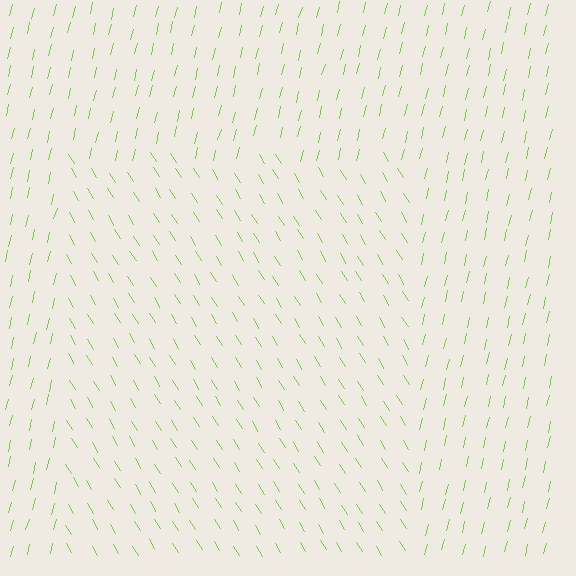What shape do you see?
I see a rectangle.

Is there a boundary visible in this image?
Yes, there is a texture boundary formed by a change in line orientation.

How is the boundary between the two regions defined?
The boundary is defined purely by a change in line orientation (approximately 45 degrees difference). All lines are the same color and thickness.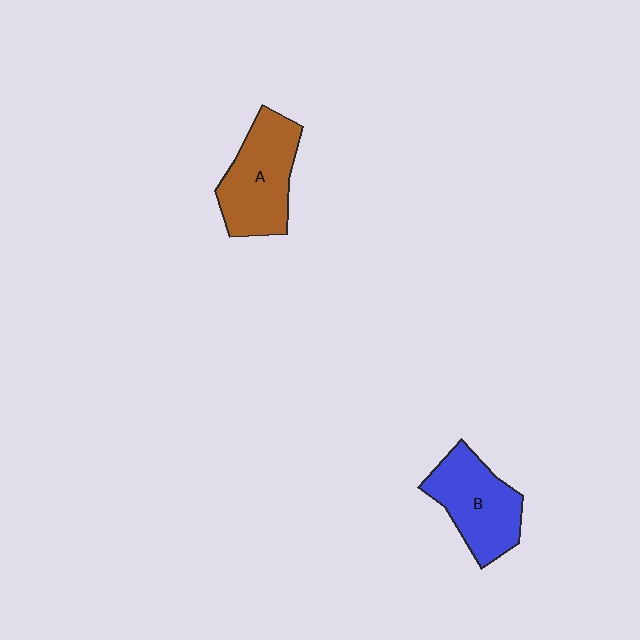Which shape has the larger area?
Shape A (brown).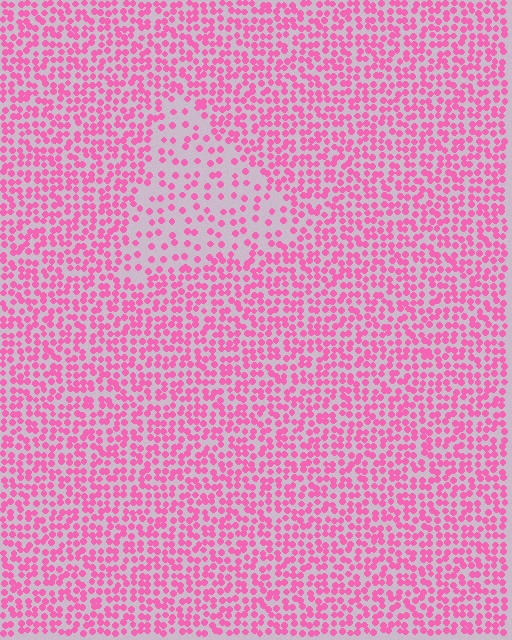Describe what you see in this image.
The image contains small pink elements arranged at two different densities. A triangle-shaped region is visible where the elements are less densely packed than the surrounding area.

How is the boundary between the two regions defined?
The boundary is defined by a change in element density (approximately 2.2x ratio). All elements are the same color, size, and shape.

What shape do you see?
I see a triangle.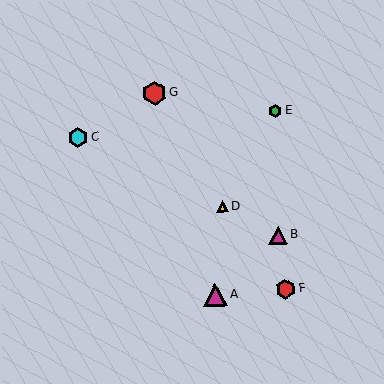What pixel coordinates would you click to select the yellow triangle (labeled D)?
Click at (223, 206) to select the yellow triangle D.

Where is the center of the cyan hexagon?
The center of the cyan hexagon is at (78, 137).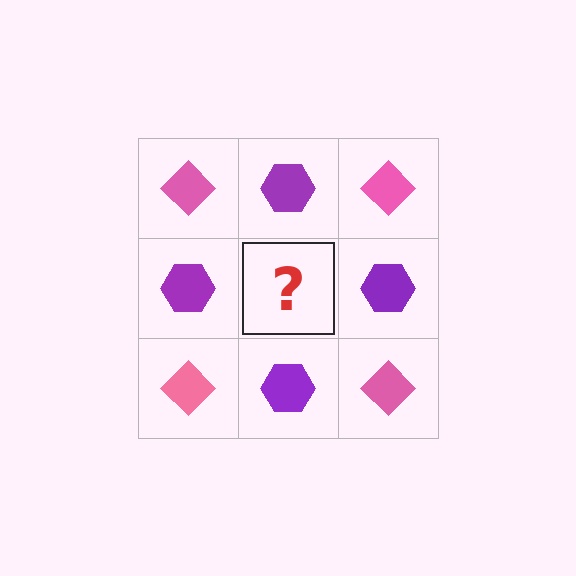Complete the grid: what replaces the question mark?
The question mark should be replaced with a pink diamond.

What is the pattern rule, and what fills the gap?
The rule is that it alternates pink diamond and purple hexagon in a checkerboard pattern. The gap should be filled with a pink diamond.